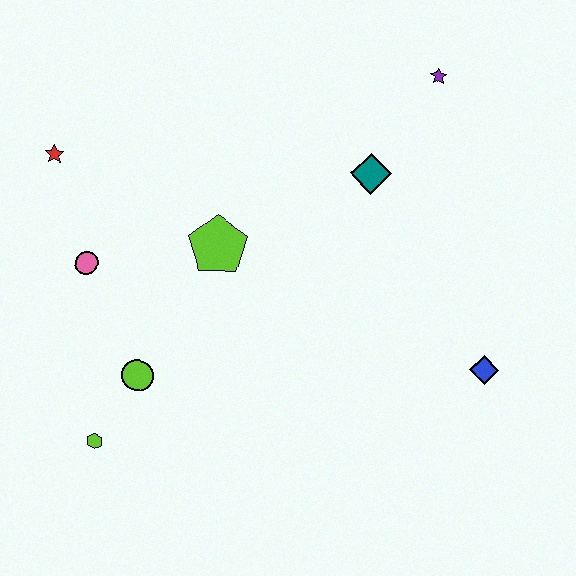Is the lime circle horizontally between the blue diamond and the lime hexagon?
Yes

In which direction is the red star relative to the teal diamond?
The red star is to the left of the teal diamond.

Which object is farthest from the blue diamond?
The red star is farthest from the blue diamond.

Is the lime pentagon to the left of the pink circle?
No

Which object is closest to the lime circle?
The lime hexagon is closest to the lime circle.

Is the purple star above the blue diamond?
Yes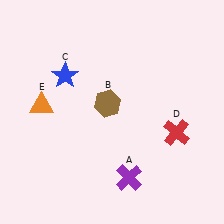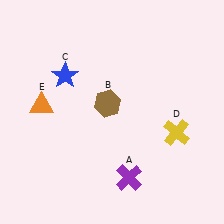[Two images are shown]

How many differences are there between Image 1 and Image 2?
There is 1 difference between the two images.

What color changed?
The cross (D) changed from red in Image 1 to yellow in Image 2.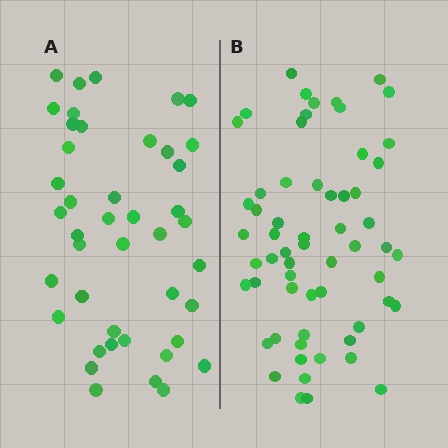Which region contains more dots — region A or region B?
Region B (the right region) has more dots.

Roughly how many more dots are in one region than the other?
Region B has approximately 15 more dots than region A.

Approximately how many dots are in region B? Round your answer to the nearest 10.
About 60 dots.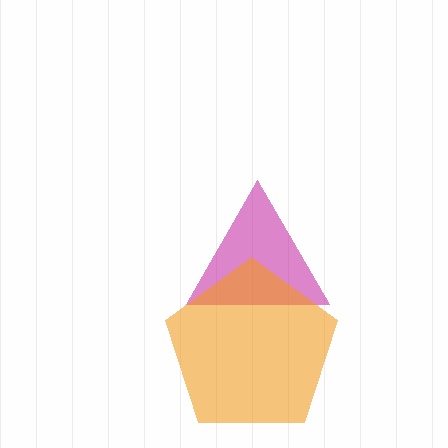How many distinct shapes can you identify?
There are 2 distinct shapes: a magenta triangle, an orange pentagon.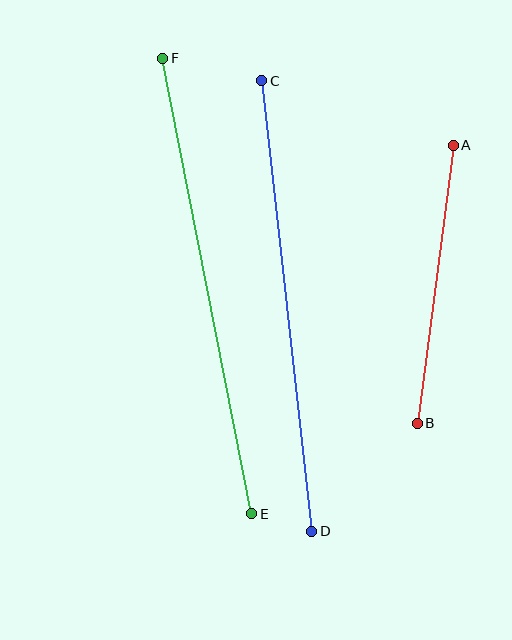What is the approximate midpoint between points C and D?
The midpoint is at approximately (287, 306) pixels.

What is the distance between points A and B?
The distance is approximately 281 pixels.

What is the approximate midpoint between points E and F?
The midpoint is at approximately (207, 286) pixels.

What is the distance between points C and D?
The distance is approximately 453 pixels.